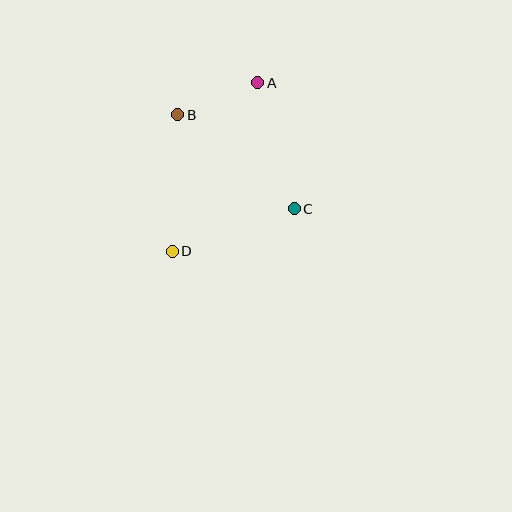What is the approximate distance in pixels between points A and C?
The distance between A and C is approximately 131 pixels.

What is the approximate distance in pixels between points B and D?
The distance between B and D is approximately 136 pixels.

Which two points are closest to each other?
Points A and B are closest to each other.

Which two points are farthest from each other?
Points A and D are farthest from each other.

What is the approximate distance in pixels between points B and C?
The distance between B and C is approximately 150 pixels.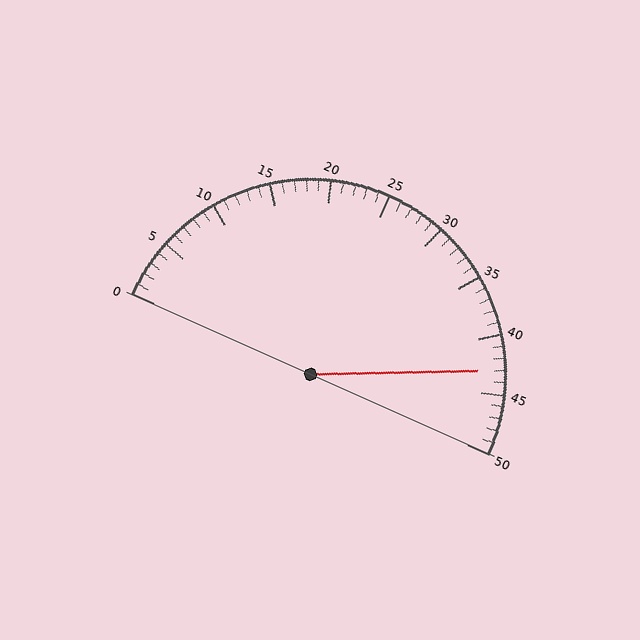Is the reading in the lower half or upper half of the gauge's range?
The reading is in the upper half of the range (0 to 50).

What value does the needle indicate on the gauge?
The needle indicates approximately 43.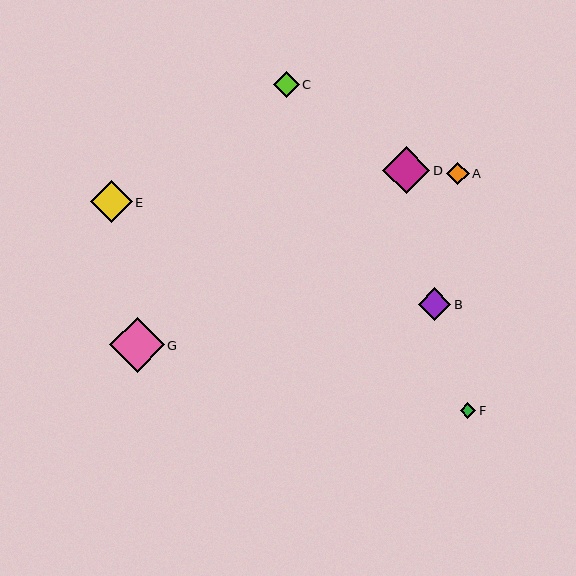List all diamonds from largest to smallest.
From largest to smallest: G, D, E, B, C, A, F.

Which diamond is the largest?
Diamond G is the largest with a size of approximately 55 pixels.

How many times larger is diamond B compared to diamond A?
Diamond B is approximately 1.4 times the size of diamond A.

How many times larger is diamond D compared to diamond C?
Diamond D is approximately 1.8 times the size of diamond C.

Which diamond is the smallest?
Diamond F is the smallest with a size of approximately 16 pixels.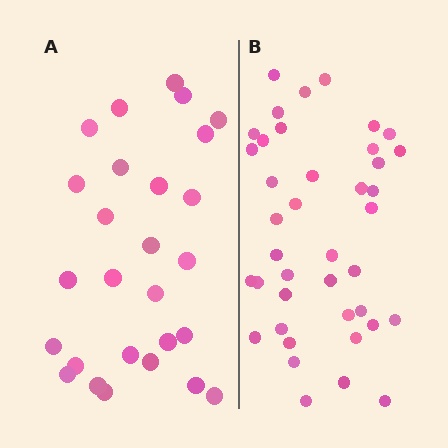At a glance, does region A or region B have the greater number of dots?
Region B (the right region) has more dots.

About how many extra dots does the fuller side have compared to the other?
Region B has approximately 15 more dots than region A.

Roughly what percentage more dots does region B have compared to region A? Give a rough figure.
About 50% more.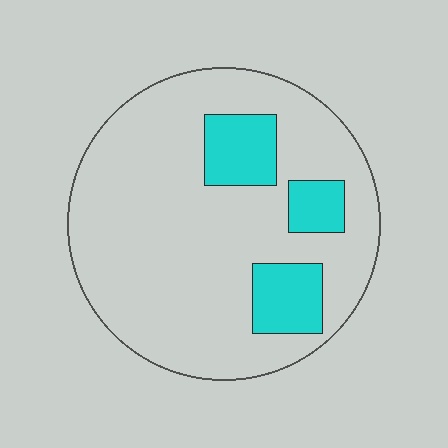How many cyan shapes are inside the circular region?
3.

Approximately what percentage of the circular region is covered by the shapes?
Approximately 15%.